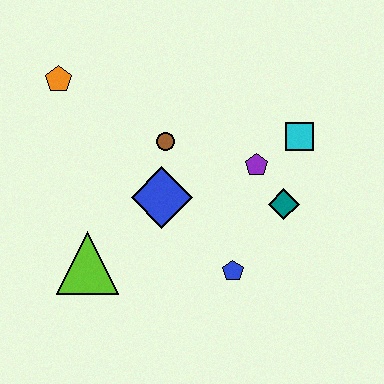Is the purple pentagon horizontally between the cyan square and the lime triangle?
Yes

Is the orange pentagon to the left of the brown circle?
Yes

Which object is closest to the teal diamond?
The purple pentagon is closest to the teal diamond.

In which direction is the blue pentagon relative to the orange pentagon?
The blue pentagon is below the orange pentagon.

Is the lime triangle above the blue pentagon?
Yes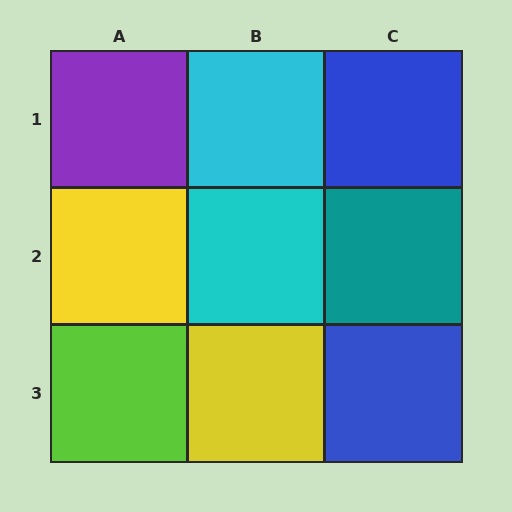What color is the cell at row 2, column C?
Teal.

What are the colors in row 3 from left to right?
Lime, yellow, blue.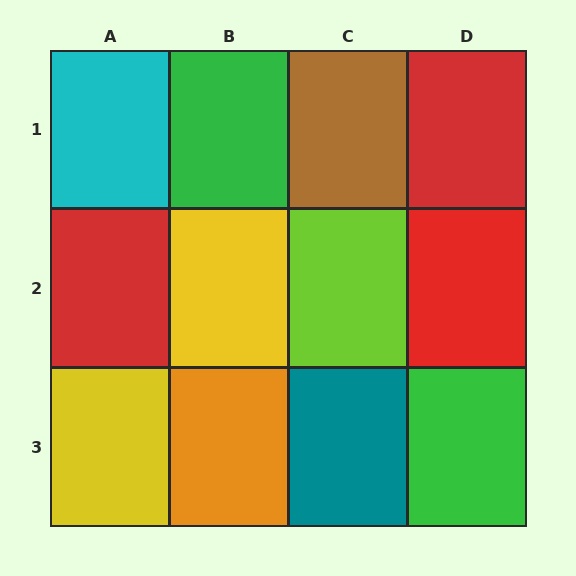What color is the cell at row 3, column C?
Teal.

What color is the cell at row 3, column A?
Yellow.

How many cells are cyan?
1 cell is cyan.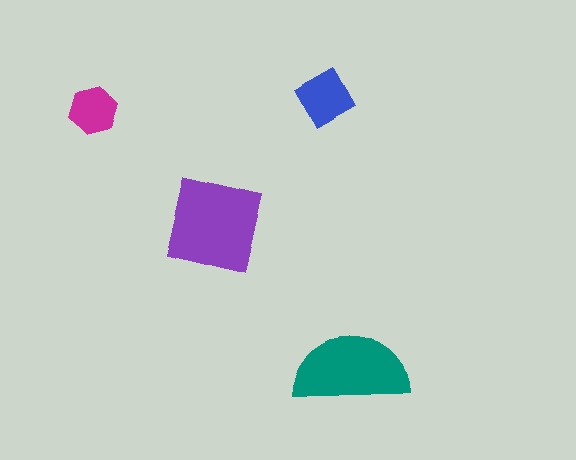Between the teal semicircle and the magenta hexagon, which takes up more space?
The teal semicircle.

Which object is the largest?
The purple square.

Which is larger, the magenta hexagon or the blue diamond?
The blue diamond.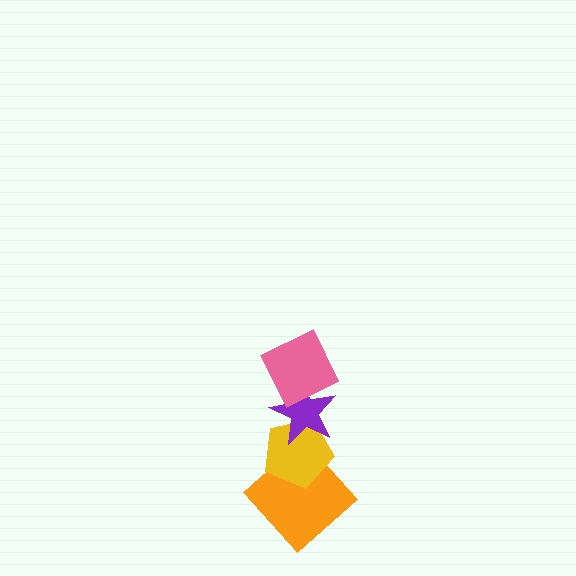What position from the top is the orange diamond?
The orange diamond is 4th from the top.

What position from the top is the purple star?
The purple star is 2nd from the top.